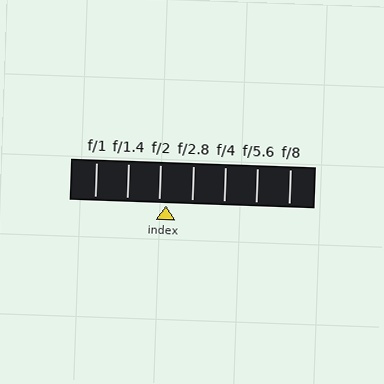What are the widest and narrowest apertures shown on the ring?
The widest aperture shown is f/1 and the narrowest is f/8.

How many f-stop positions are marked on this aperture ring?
There are 7 f-stop positions marked.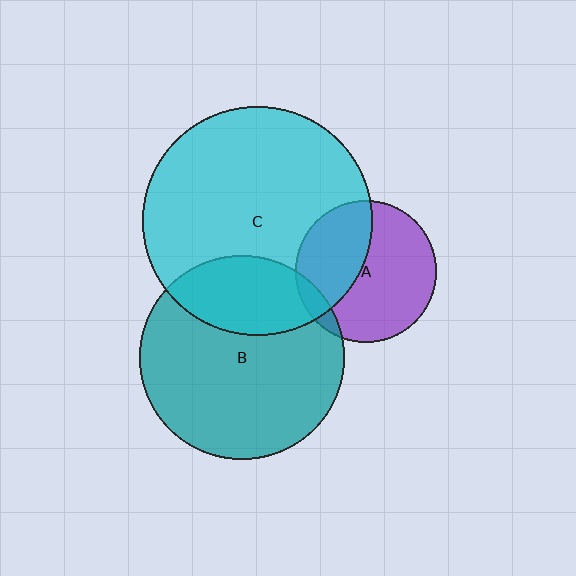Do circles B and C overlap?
Yes.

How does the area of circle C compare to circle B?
Approximately 1.3 times.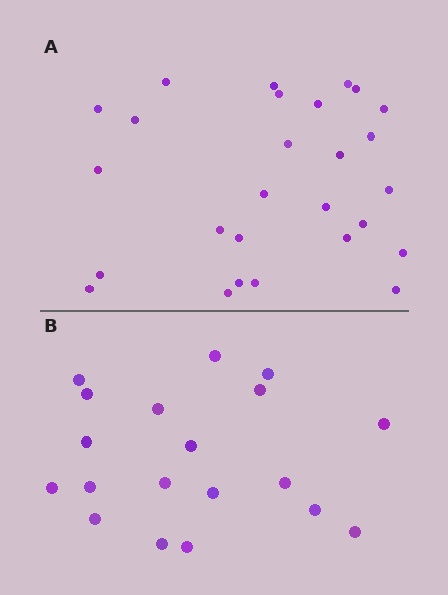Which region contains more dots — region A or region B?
Region A (the top region) has more dots.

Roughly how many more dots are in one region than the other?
Region A has roughly 8 or so more dots than region B.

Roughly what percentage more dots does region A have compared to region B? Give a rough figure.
About 40% more.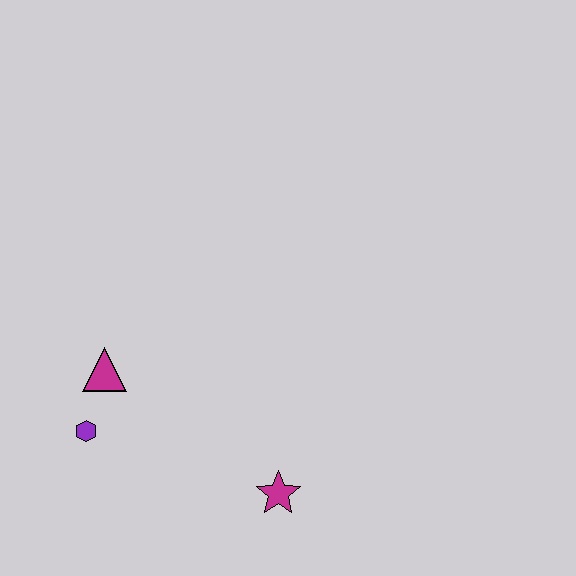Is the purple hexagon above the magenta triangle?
No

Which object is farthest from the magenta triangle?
The magenta star is farthest from the magenta triangle.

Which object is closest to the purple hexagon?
The magenta triangle is closest to the purple hexagon.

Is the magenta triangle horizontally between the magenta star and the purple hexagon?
Yes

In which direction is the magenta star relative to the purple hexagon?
The magenta star is to the right of the purple hexagon.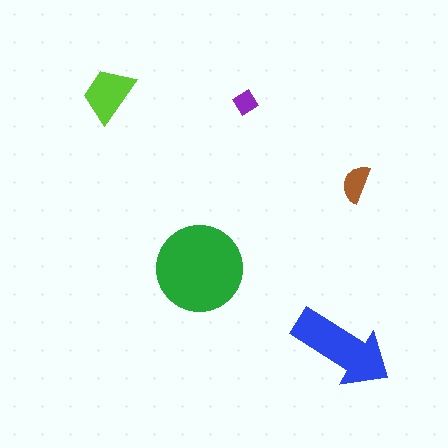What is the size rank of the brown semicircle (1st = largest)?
4th.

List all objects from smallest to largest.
The purple diamond, the brown semicircle, the lime trapezoid, the blue arrow, the green circle.